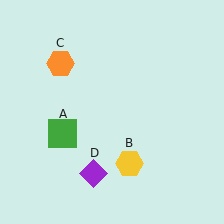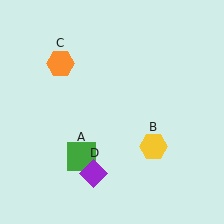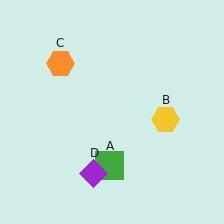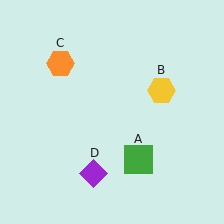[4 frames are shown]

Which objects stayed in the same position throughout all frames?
Orange hexagon (object C) and purple diamond (object D) remained stationary.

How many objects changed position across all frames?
2 objects changed position: green square (object A), yellow hexagon (object B).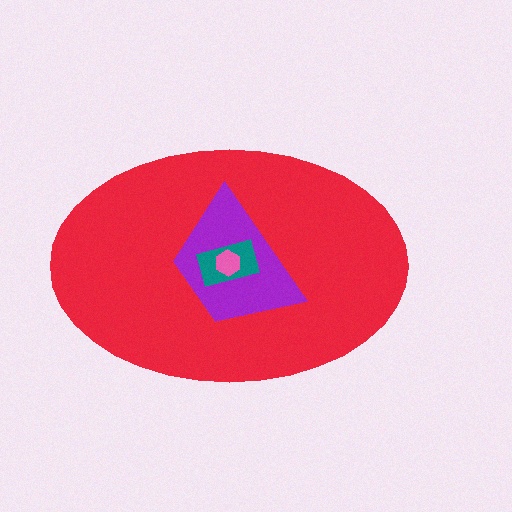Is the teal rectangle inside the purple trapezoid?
Yes.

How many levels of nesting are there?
4.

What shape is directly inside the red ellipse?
The purple trapezoid.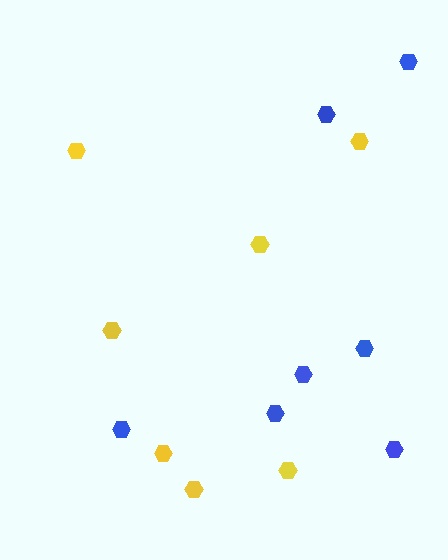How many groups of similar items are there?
There are 2 groups: one group of yellow hexagons (7) and one group of blue hexagons (7).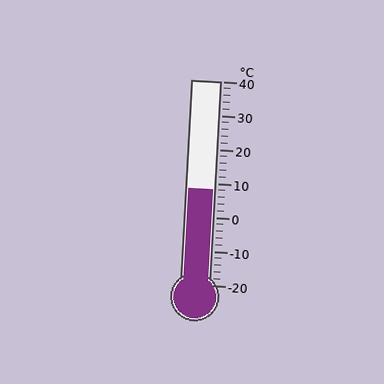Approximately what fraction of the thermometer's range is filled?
The thermometer is filled to approximately 45% of its range.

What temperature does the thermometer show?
The thermometer shows approximately 8°C.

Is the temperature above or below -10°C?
The temperature is above -10°C.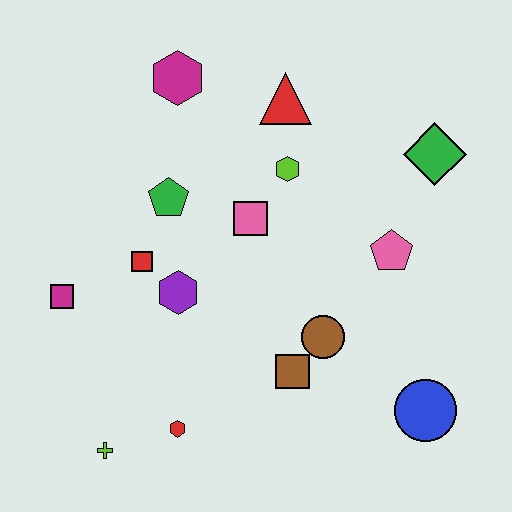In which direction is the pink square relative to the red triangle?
The pink square is below the red triangle.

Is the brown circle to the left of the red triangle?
No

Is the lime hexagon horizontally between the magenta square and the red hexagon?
No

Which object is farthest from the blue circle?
The magenta hexagon is farthest from the blue circle.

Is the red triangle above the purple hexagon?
Yes